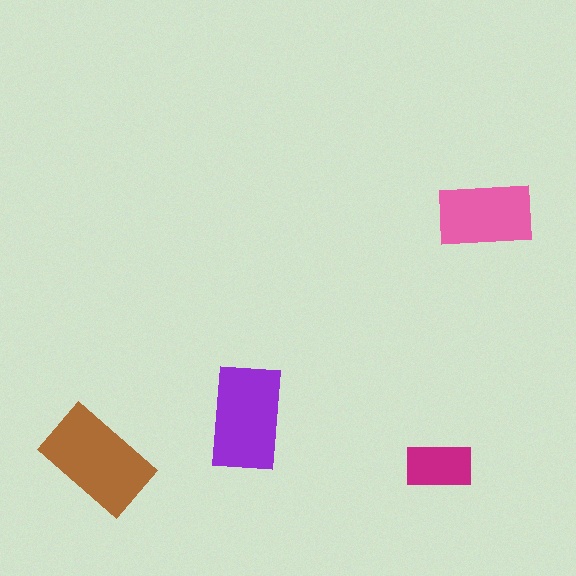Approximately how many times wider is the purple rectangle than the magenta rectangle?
About 1.5 times wider.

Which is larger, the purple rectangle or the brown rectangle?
The brown one.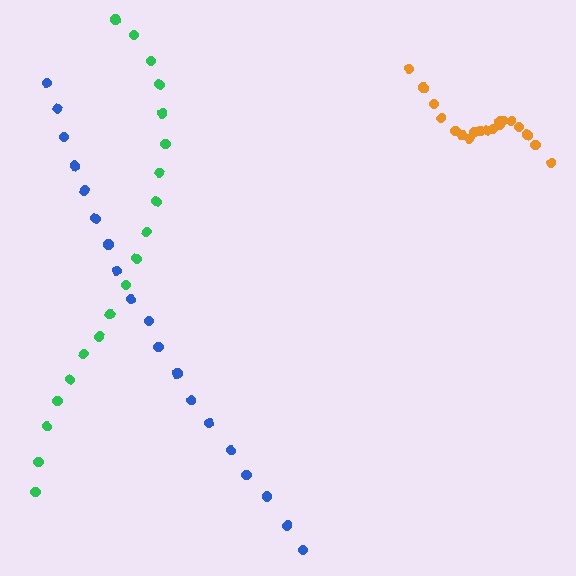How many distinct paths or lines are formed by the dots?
There are 3 distinct paths.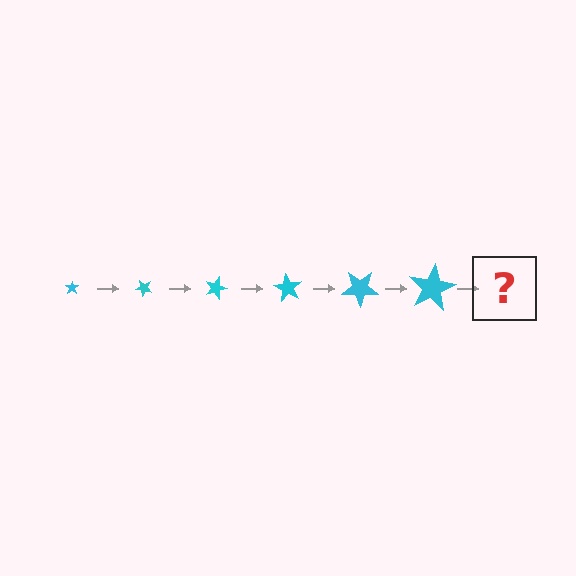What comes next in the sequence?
The next element should be a star, larger than the previous one and rotated 270 degrees from the start.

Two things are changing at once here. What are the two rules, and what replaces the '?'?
The two rules are that the star grows larger each step and it rotates 45 degrees each step. The '?' should be a star, larger than the previous one and rotated 270 degrees from the start.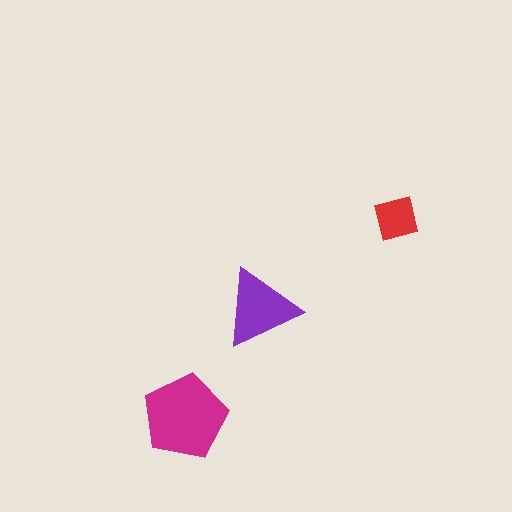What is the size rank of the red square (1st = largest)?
3rd.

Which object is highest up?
The red square is topmost.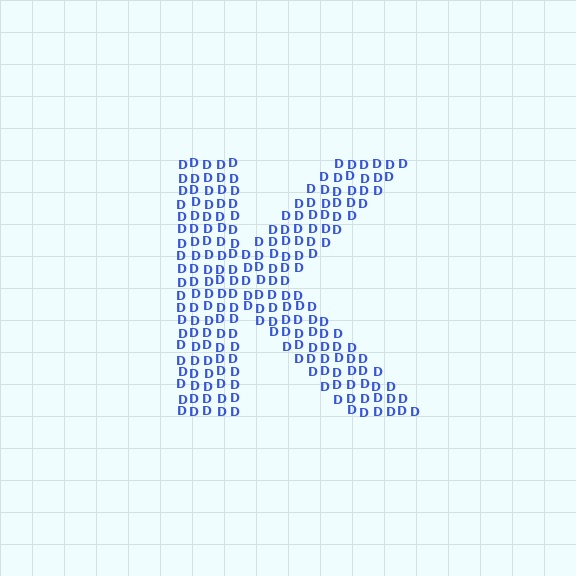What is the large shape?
The large shape is the letter K.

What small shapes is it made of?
It is made of small letter D's.